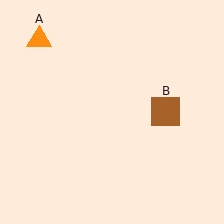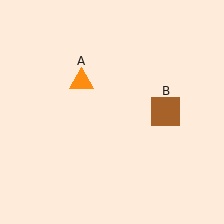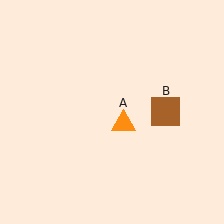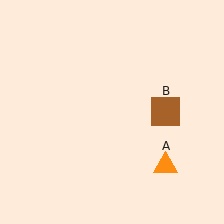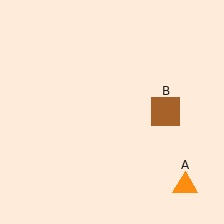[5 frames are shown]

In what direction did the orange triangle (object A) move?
The orange triangle (object A) moved down and to the right.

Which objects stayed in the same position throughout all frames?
Brown square (object B) remained stationary.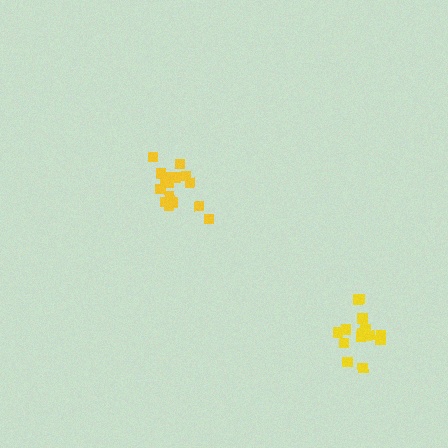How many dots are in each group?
Group 1: 16 dots, Group 2: 14 dots (30 total).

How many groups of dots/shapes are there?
There are 2 groups.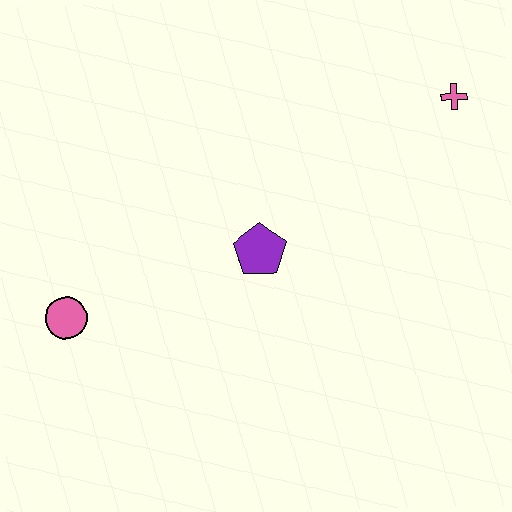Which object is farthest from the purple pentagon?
The pink cross is farthest from the purple pentagon.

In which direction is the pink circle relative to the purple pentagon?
The pink circle is to the left of the purple pentagon.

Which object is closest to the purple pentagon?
The pink circle is closest to the purple pentagon.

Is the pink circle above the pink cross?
No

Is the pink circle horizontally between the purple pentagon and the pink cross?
No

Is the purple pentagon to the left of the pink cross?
Yes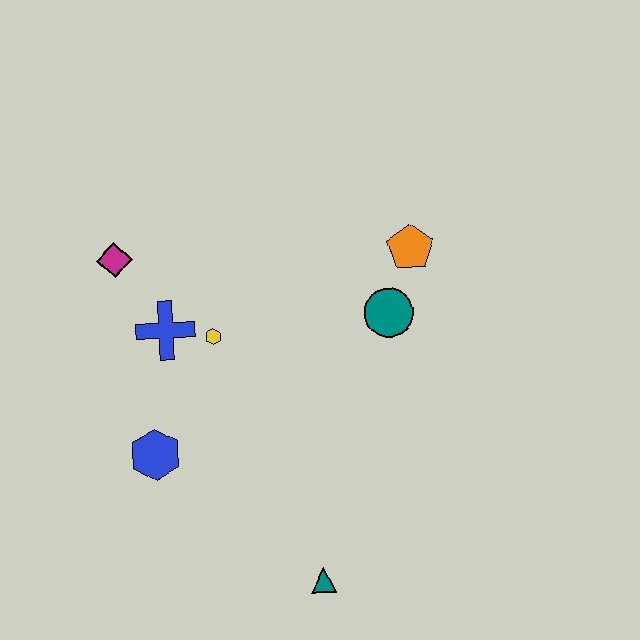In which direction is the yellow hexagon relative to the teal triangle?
The yellow hexagon is above the teal triangle.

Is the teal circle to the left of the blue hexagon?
No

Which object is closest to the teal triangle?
The blue hexagon is closest to the teal triangle.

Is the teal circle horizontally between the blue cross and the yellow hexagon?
No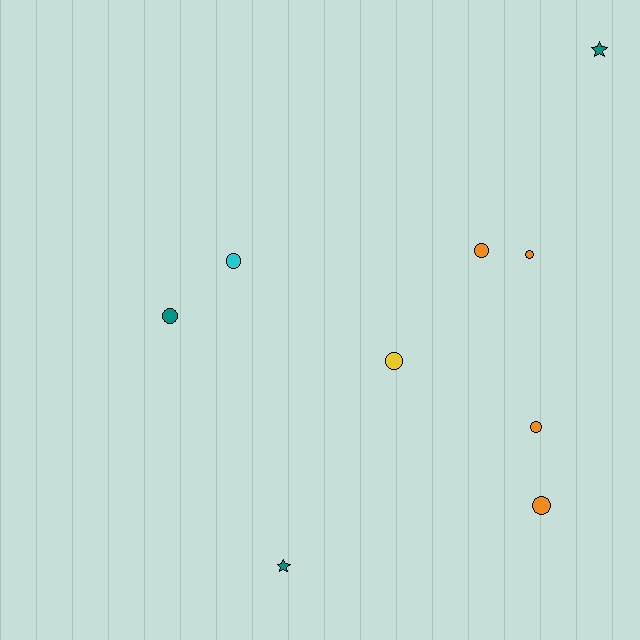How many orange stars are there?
There are no orange stars.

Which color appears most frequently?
Orange, with 4 objects.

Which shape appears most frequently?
Circle, with 7 objects.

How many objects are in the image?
There are 9 objects.